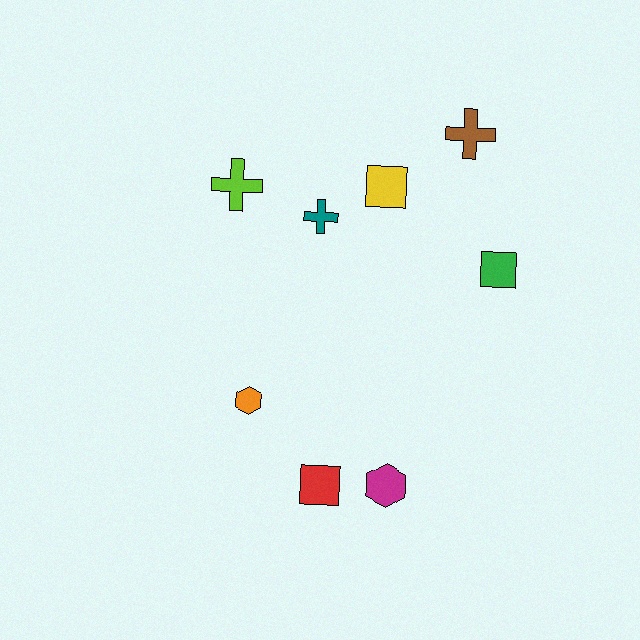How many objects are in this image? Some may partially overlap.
There are 8 objects.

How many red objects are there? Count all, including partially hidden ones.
There is 1 red object.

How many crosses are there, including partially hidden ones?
There are 3 crosses.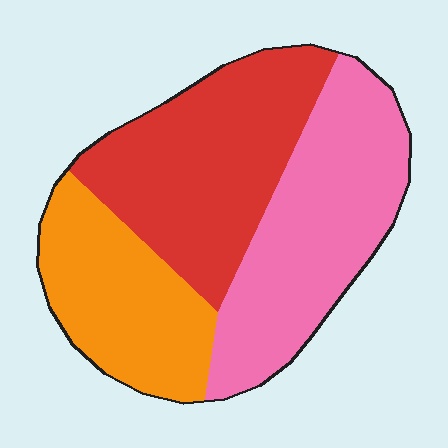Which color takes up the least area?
Orange, at roughly 25%.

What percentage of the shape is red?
Red takes up about three eighths (3/8) of the shape.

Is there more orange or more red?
Red.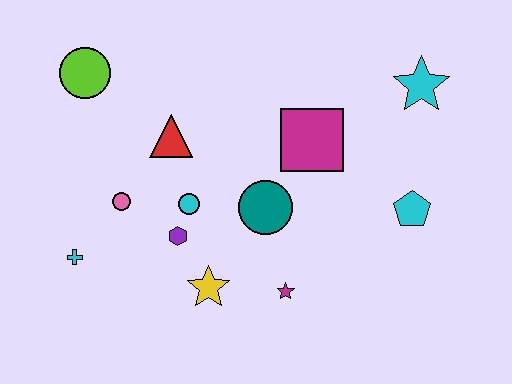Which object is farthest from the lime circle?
The cyan pentagon is farthest from the lime circle.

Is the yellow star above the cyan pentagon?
No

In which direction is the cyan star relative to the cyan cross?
The cyan star is to the right of the cyan cross.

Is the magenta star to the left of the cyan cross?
No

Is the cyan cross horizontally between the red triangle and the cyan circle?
No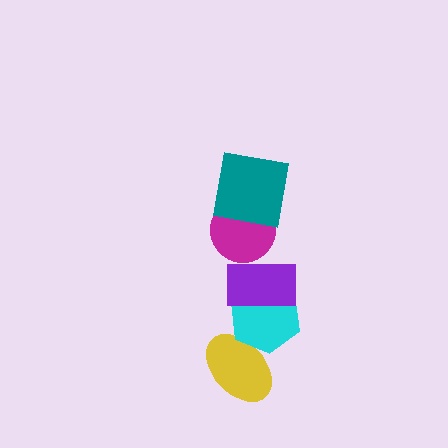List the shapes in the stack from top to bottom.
From top to bottom: the teal square, the magenta circle, the purple rectangle, the cyan hexagon, the yellow ellipse.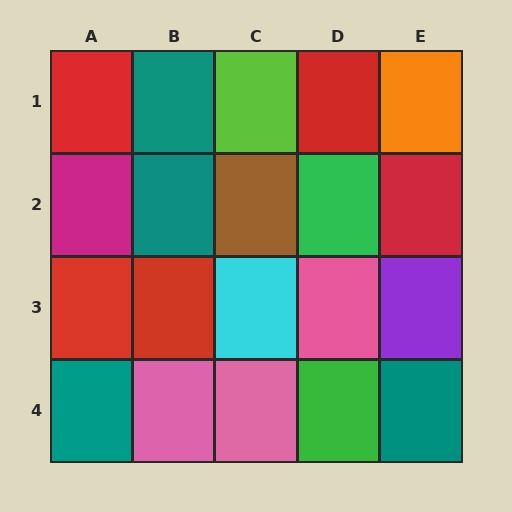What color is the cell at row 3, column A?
Red.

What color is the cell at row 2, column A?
Magenta.